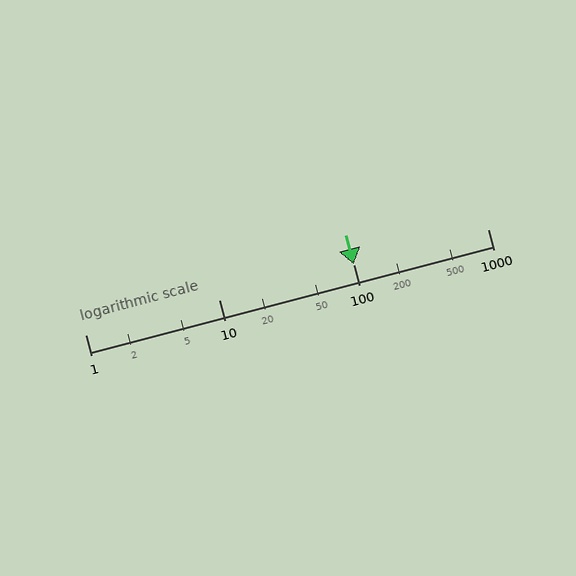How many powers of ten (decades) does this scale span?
The scale spans 3 decades, from 1 to 1000.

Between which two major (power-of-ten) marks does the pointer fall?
The pointer is between 100 and 1000.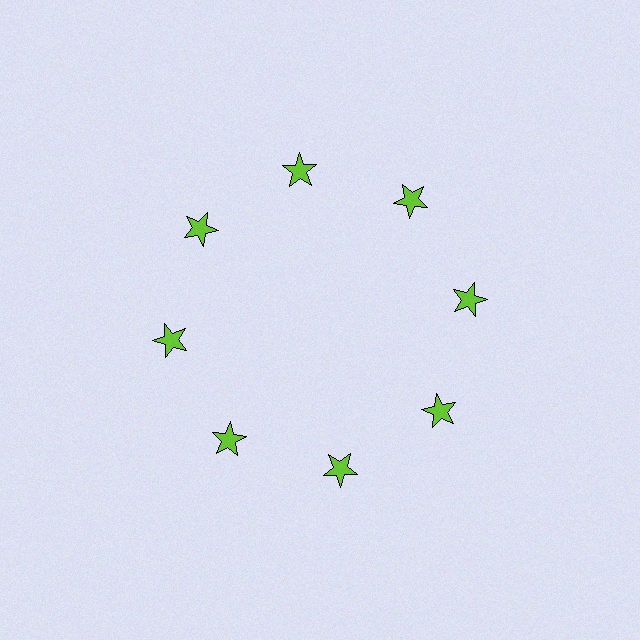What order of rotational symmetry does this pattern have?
This pattern has 8-fold rotational symmetry.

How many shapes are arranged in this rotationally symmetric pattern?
There are 8 shapes, arranged in 8 groups of 1.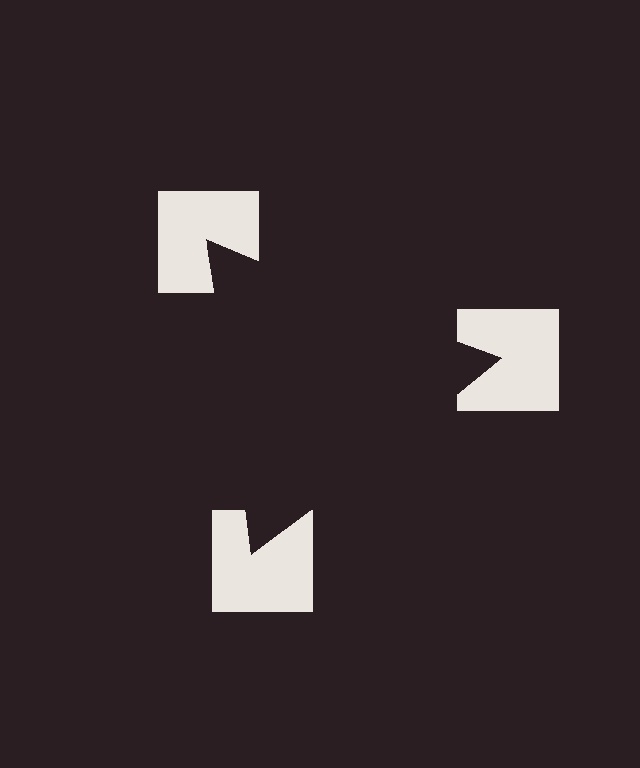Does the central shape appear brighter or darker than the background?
It typically appears slightly darker than the background, even though no actual brightness change is drawn.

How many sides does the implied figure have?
3 sides.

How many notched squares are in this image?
There are 3 — one at each vertex of the illusory triangle.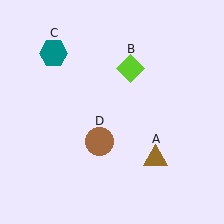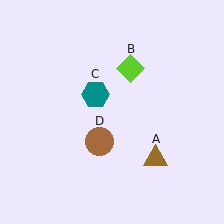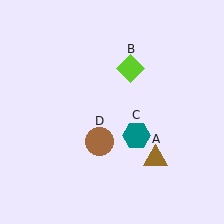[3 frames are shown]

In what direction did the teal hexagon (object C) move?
The teal hexagon (object C) moved down and to the right.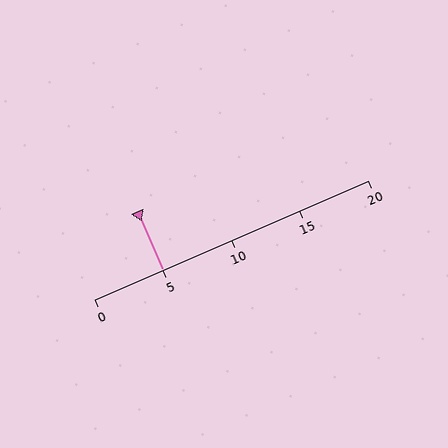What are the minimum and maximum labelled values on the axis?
The axis runs from 0 to 20.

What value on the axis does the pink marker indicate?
The marker indicates approximately 5.